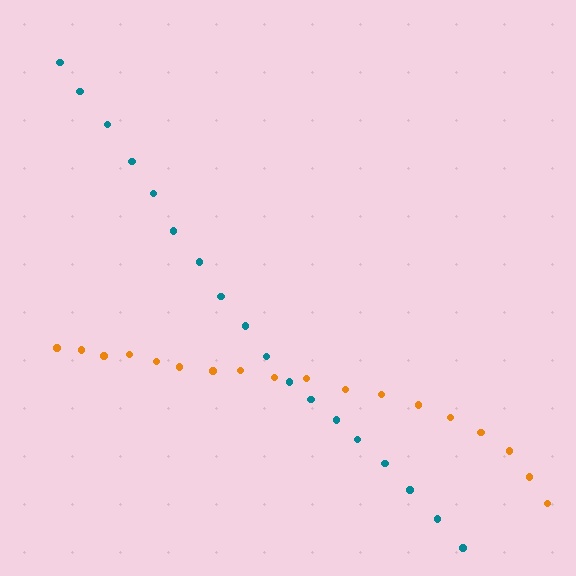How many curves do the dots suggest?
There are 2 distinct paths.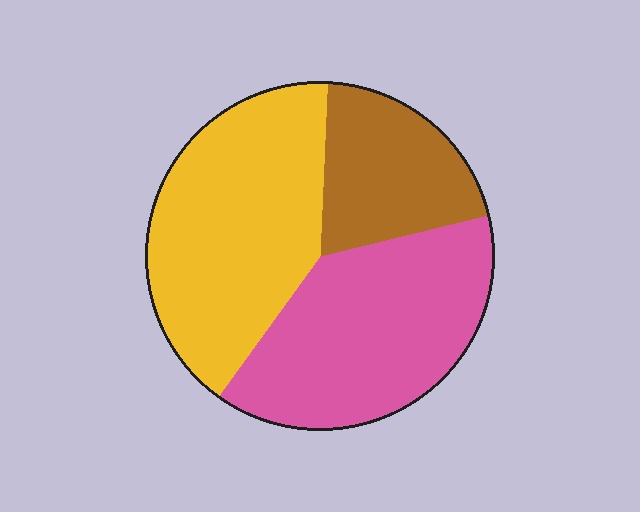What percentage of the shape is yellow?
Yellow covers roughly 40% of the shape.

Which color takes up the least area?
Brown, at roughly 20%.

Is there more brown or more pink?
Pink.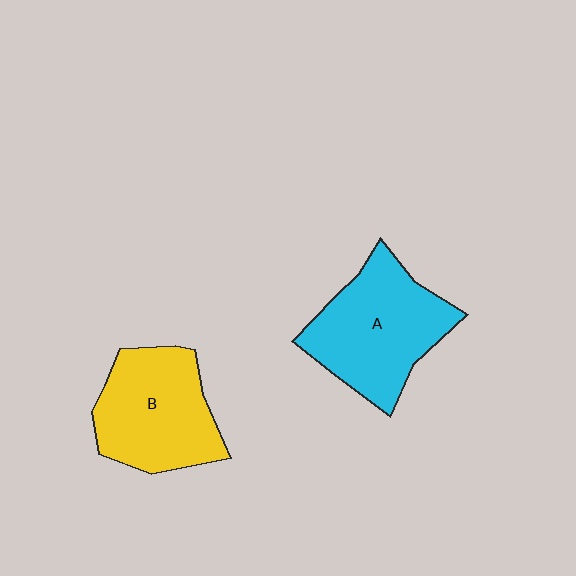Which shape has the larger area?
Shape A (cyan).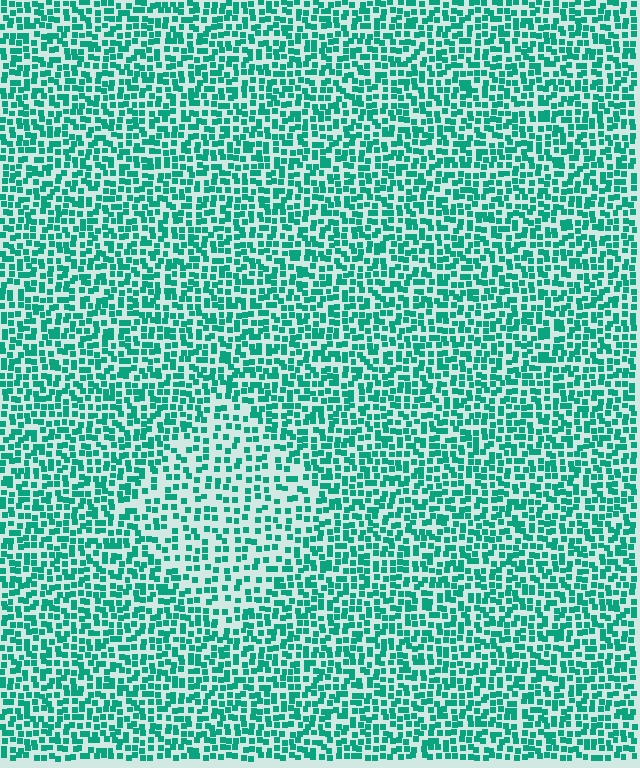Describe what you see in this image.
The image contains small teal elements arranged at two different densities. A diamond-shaped region is visible where the elements are less densely packed than the surrounding area.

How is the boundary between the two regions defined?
The boundary is defined by a change in element density (approximately 1.7x ratio). All elements are the same color, size, and shape.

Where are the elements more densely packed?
The elements are more densely packed outside the diamond boundary.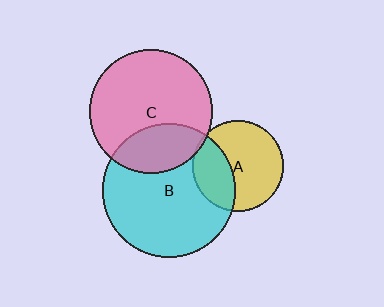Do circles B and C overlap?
Yes.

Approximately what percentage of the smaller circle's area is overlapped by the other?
Approximately 30%.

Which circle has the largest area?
Circle B (cyan).